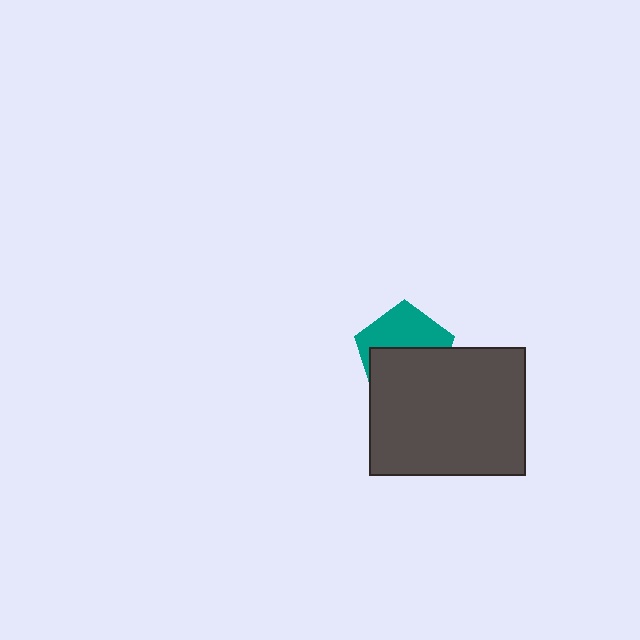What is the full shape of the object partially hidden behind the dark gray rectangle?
The partially hidden object is a teal pentagon.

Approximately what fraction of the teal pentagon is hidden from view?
Roughly 53% of the teal pentagon is hidden behind the dark gray rectangle.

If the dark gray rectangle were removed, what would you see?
You would see the complete teal pentagon.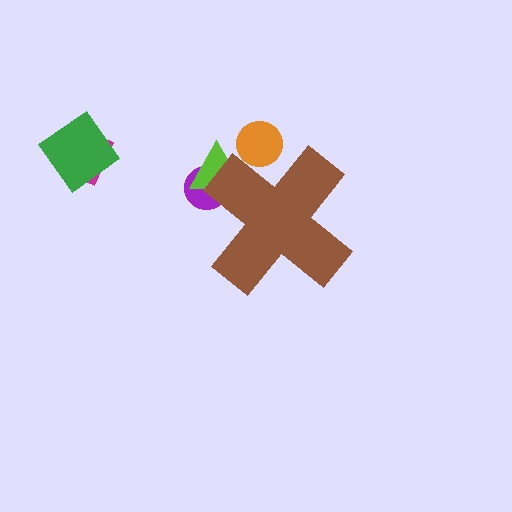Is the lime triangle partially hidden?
Yes, the lime triangle is partially hidden behind the brown cross.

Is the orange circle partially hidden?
Yes, the orange circle is partially hidden behind the brown cross.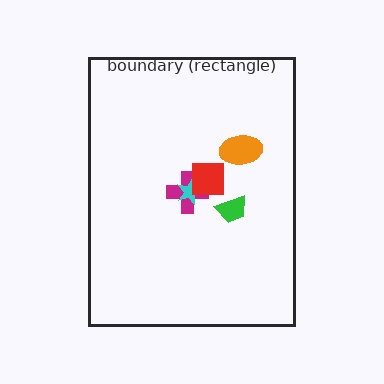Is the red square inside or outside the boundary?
Inside.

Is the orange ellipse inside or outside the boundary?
Inside.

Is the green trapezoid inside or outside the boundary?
Inside.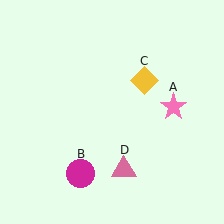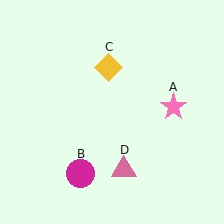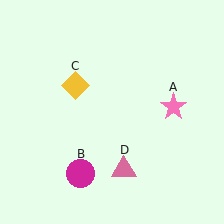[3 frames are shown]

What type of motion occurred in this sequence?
The yellow diamond (object C) rotated counterclockwise around the center of the scene.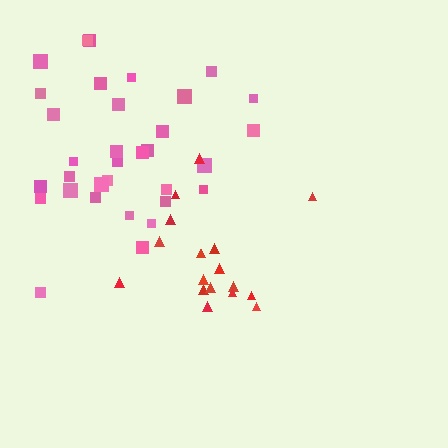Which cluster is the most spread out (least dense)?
Pink.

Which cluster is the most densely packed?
Red.